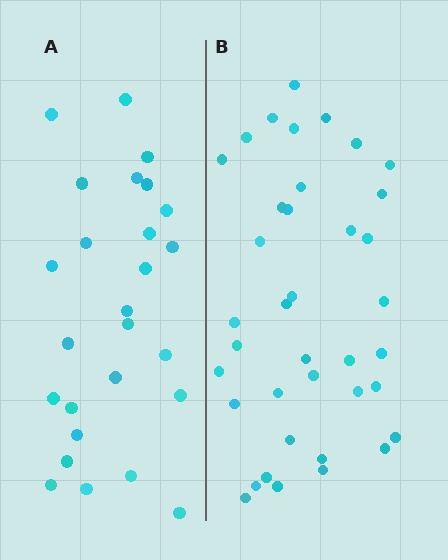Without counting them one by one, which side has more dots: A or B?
Region B (the right region) has more dots.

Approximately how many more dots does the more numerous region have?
Region B has roughly 12 or so more dots than region A.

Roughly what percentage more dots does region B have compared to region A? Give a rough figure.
About 45% more.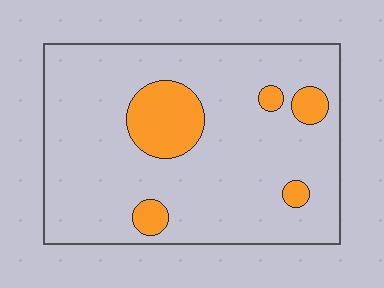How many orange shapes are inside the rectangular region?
5.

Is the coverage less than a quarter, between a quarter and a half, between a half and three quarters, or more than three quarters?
Less than a quarter.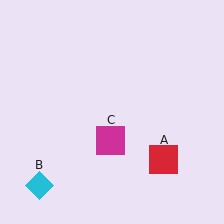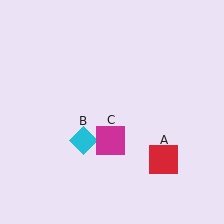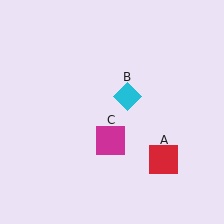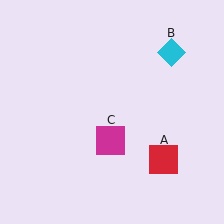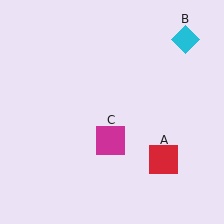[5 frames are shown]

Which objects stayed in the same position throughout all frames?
Red square (object A) and magenta square (object C) remained stationary.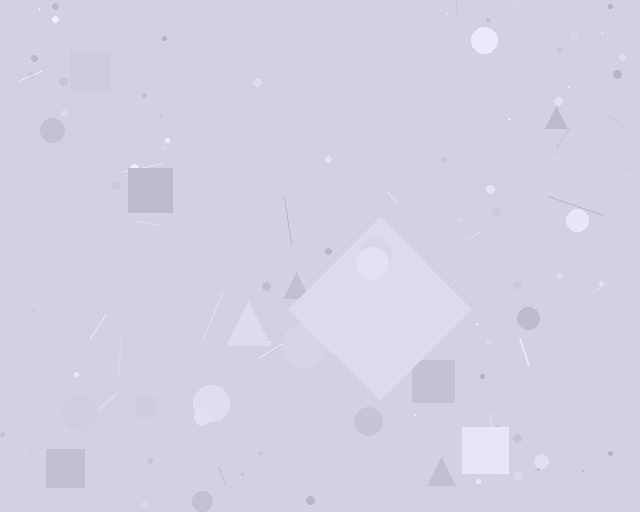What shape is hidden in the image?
A diamond is hidden in the image.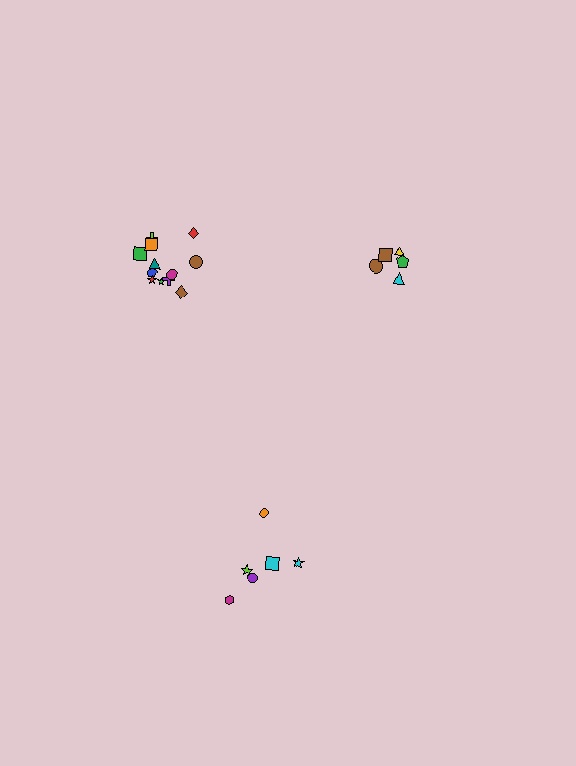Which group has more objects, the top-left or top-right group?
The top-left group.